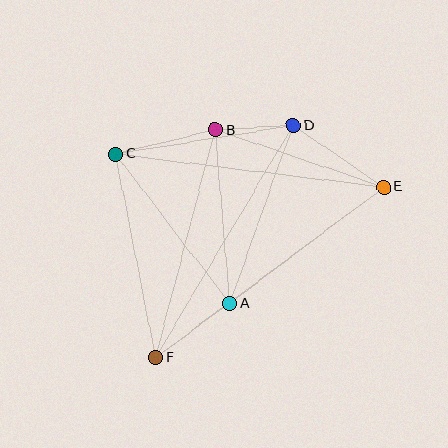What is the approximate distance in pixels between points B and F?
The distance between B and F is approximately 235 pixels.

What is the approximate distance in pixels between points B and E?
The distance between B and E is approximately 178 pixels.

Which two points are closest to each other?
Points B and D are closest to each other.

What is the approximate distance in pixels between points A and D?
The distance between A and D is approximately 189 pixels.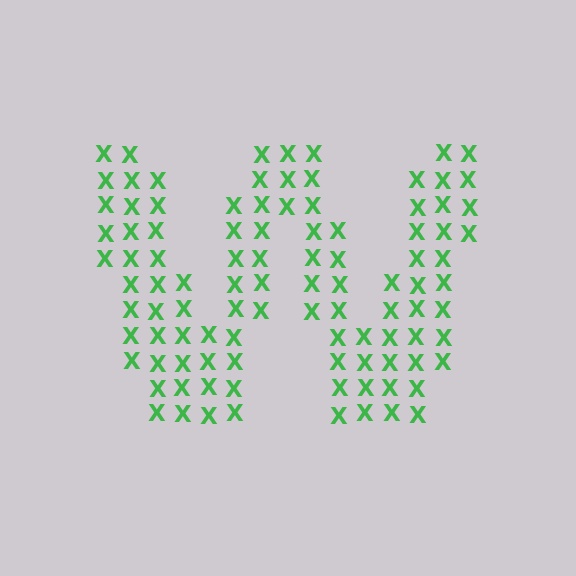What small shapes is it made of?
It is made of small letter X's.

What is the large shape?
The large shape is the letter W.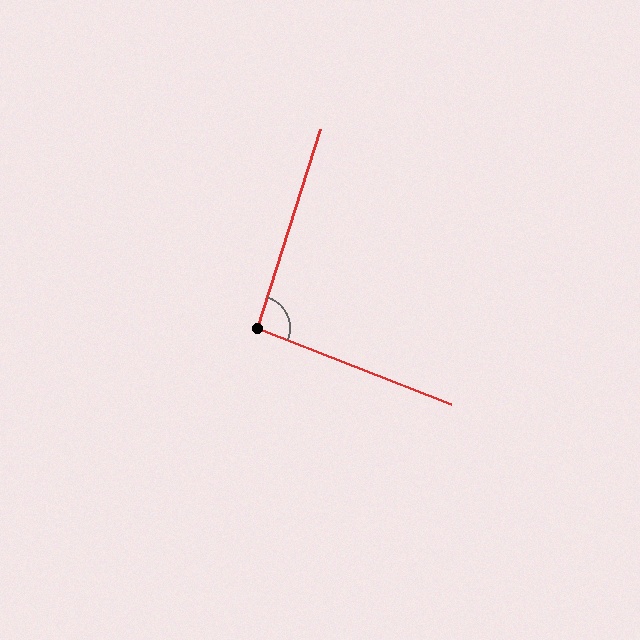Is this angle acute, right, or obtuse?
It is approximately a right angle.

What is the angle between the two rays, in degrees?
Approximately 94 degrees.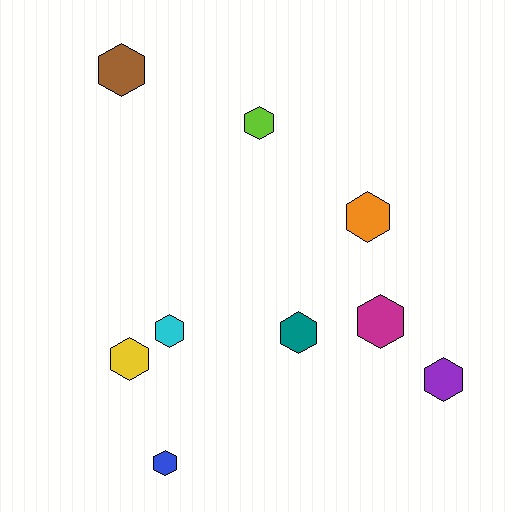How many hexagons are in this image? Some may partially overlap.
There are 9 hexagons.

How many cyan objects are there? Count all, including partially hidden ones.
There is 1 cyan object.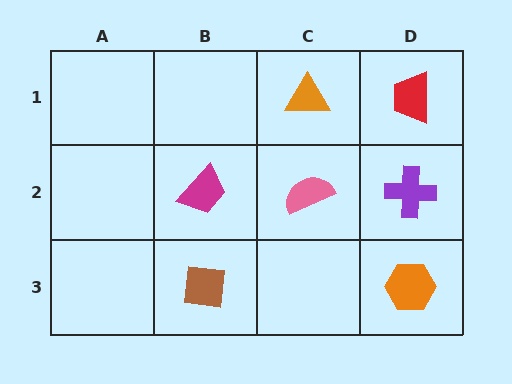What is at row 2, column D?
A purple cross.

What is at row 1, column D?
A red trapezoid.